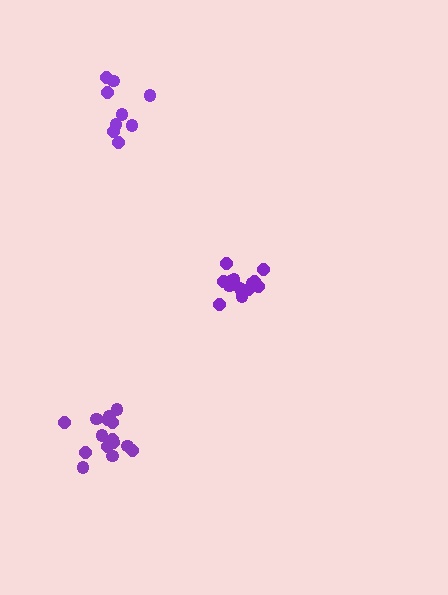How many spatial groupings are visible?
There are 3 spatial groupings.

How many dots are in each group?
Group 1: 15 dots, Group 2: 9 dots, Group 3: 13 dots (37 total).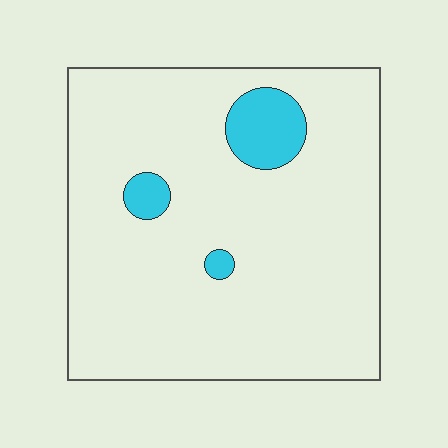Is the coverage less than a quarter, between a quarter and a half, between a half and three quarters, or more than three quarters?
Less than a quarter.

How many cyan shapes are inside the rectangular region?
3.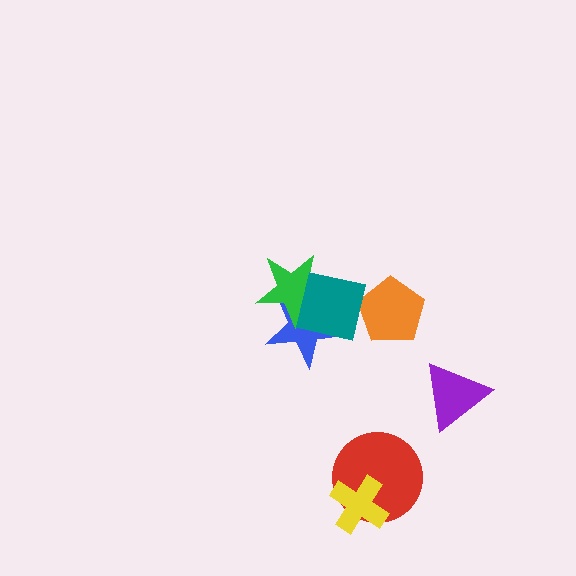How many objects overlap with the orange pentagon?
0 objects overlap with the orange pentagon.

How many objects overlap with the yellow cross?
1 object overlaps with the yellow cross.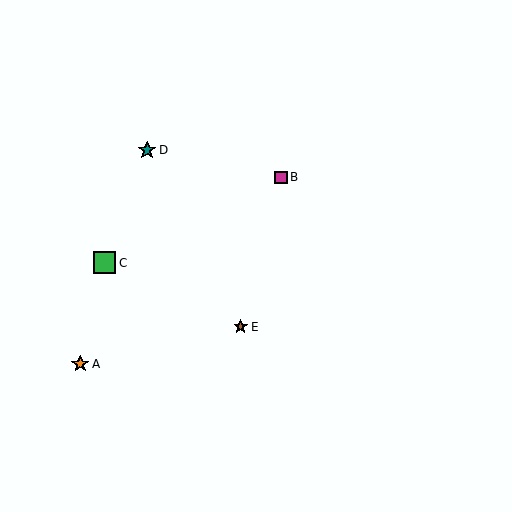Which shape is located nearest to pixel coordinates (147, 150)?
The teal star (labeled D) at (147, 150) is nearest to that location.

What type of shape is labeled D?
Shape D is a teal star.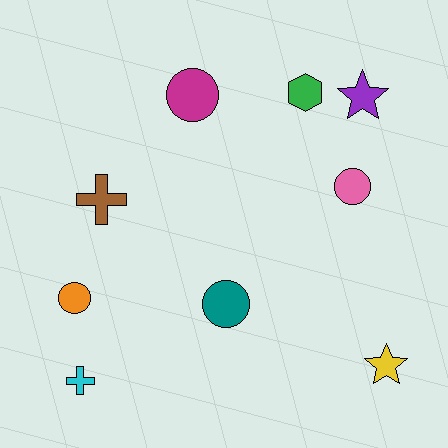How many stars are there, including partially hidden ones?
There are 2 stars.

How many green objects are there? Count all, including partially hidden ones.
There is 1 green object.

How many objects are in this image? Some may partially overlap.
There are 9 objects.